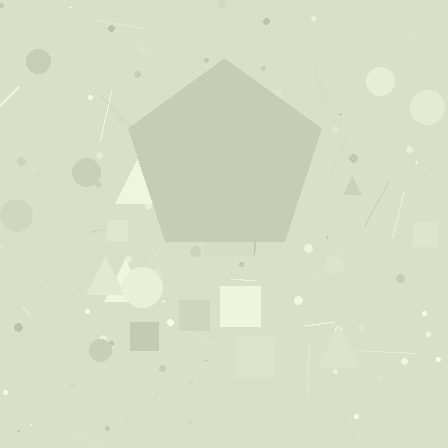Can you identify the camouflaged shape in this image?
The camouflaged shape is a pentagon.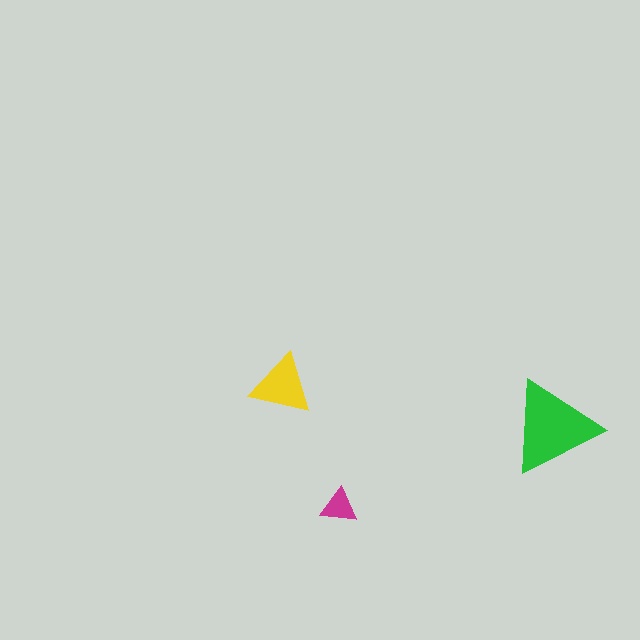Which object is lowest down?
The magenta triangle is bottommost.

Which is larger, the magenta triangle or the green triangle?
The green one.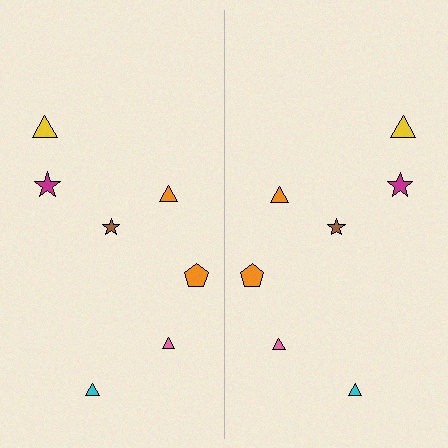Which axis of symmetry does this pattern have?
The pattern has a vertical axis of symmetry running through the center of the image.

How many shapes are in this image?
There are 14 shapes in this image.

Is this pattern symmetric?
Yes, this pattern has bilateral (reflection) symmetry.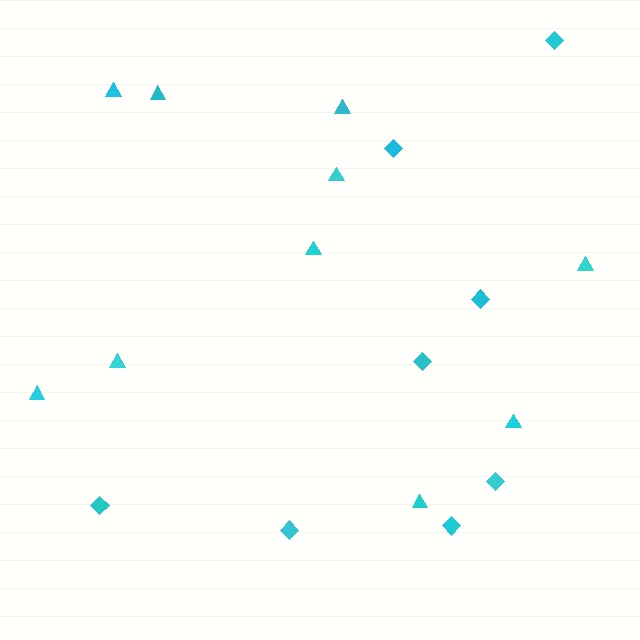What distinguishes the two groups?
There are 2 groups: one group of diamonds (8) and one group of triangles (10).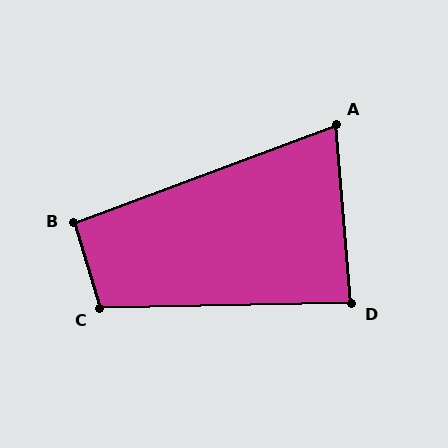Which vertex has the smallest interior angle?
A, at approximately 74 degrees.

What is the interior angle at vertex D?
Approximately 86 degrees (approximately right).